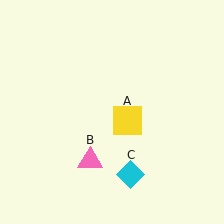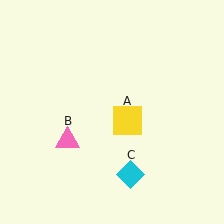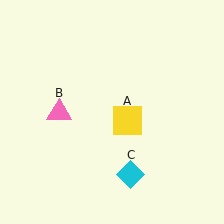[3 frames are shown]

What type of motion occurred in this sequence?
The pink triangle (object B) rotated clockwise around the center of the scene.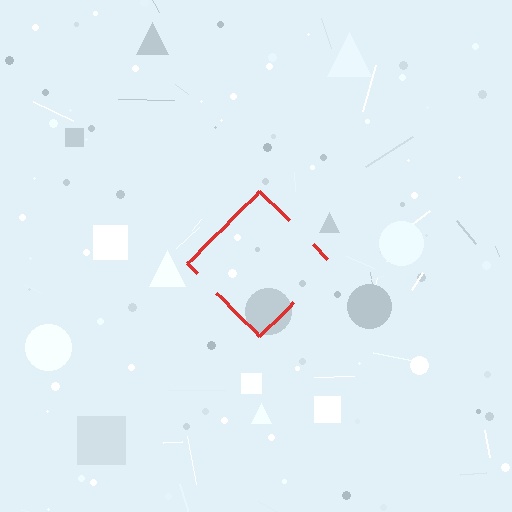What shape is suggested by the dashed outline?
The dashed outline suggests a diamond.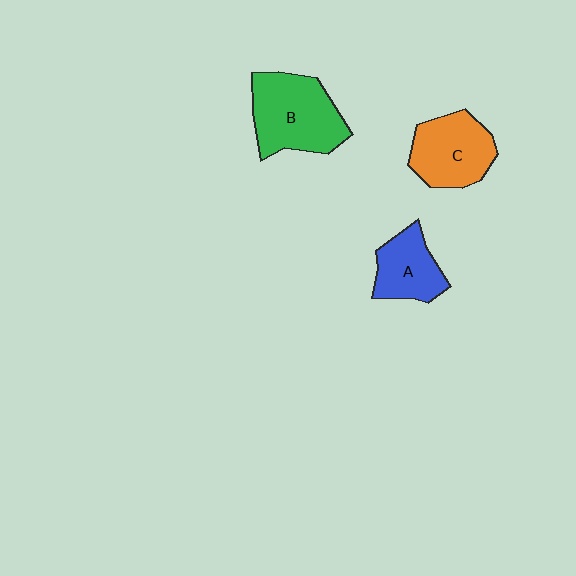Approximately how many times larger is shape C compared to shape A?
Approximately 1.3 times.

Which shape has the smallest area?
Shape A (blue).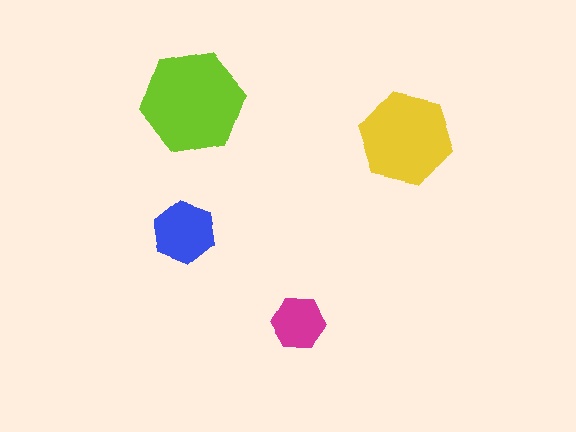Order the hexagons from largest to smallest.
the lime one, the yellow one, the blue one, the magenta one.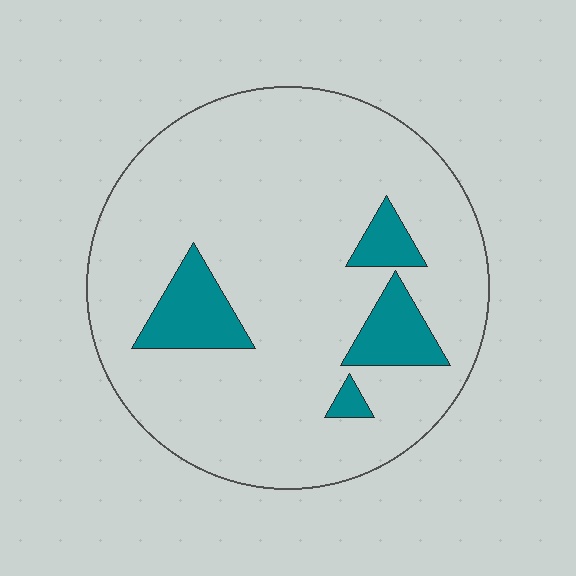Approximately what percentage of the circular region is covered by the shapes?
Approximately 15%.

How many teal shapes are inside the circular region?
4.